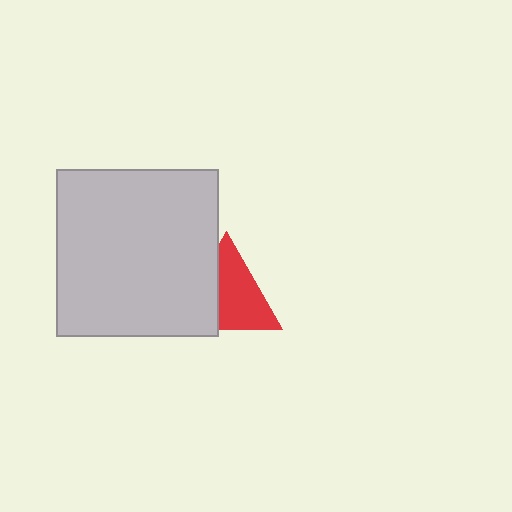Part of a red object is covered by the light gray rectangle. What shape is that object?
It is a triangle.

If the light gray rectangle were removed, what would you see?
You would see the complete red triangle.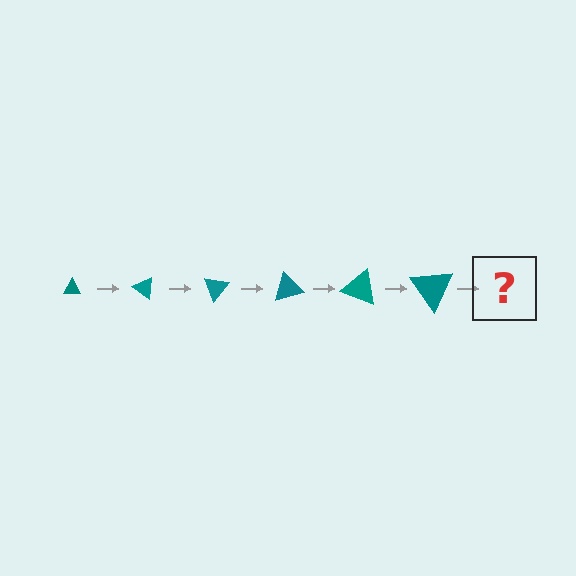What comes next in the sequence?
The next element should be a triangle, larger than the previous one and rotated 210 degrees from the start.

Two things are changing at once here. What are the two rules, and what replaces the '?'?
The two rules are that the triangle grows larger each step and it rotates 35 degrees each step. The '?' should be a triangle, larger than the previous one and rotated 210 degrees from the start.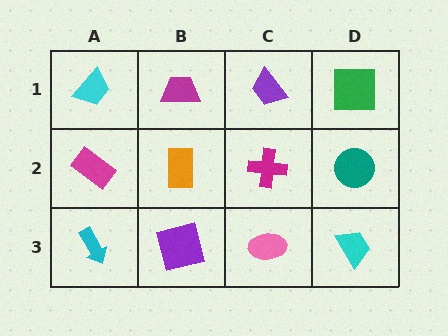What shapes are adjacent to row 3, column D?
A teal circle (row 2, column D), a pink ellipse (row 3, column C).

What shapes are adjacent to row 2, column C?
A purple trapezoid (row 1, column C), a pink ellipse (row 3, column C), an orange rectangle (row 2, column B), a teal circle (row 2, column D).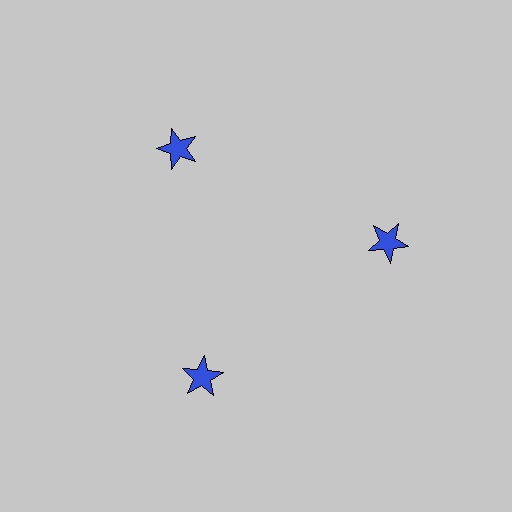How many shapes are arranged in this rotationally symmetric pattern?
There are 3 shapes, arranged in 3 groups of 1.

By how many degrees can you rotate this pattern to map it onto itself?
The pattern maps onto itself every 120 degrees of rotation.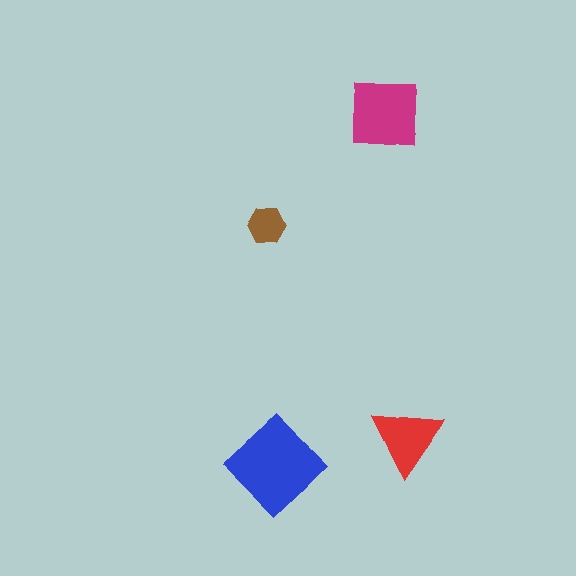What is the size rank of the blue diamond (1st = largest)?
1st.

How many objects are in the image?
There are 4 objects in the image.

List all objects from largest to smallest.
The blue diamond, the magenta square, the red triangle, the brown hexagon.